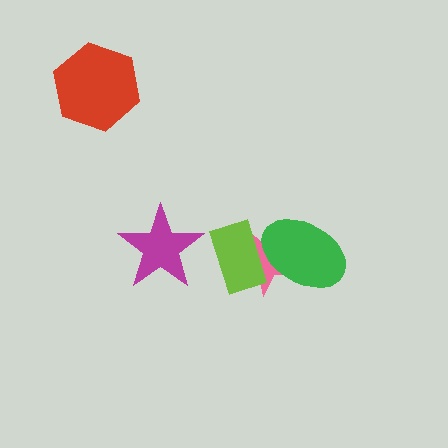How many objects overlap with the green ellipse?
2 objects overlap with the green ellipse.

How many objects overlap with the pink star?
2 objects overlap with the pink star.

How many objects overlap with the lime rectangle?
2 objects overlap with the lime rectangle.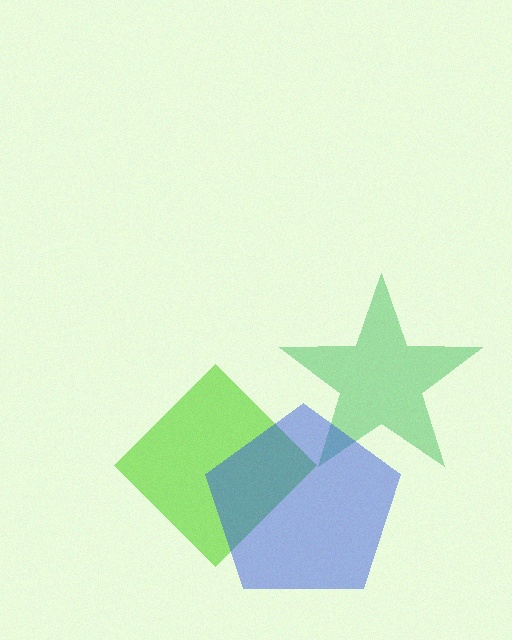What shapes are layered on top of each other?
The layered shapes are: a green star, a lime diamond, a blue pentagon.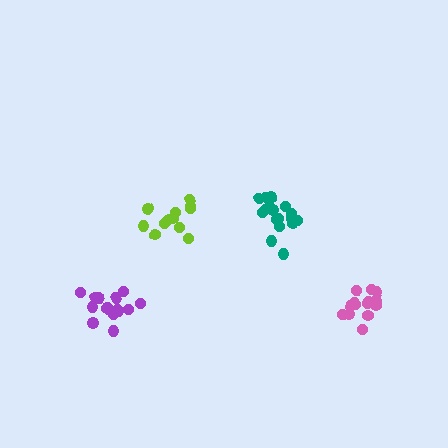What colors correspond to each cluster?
The clusters are colored: lime, pink, purple, teal.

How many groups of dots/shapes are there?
There are 4 groups.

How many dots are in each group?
Group 1: 12 dots, Group 2: 14 dots, Group 3: 17 dots, Group 4: 17 dots (60 total).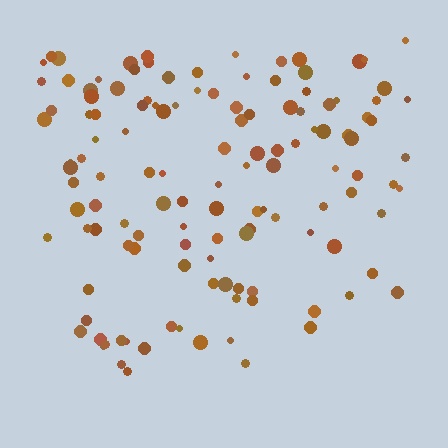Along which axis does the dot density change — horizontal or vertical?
Vertical.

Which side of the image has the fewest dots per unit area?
The bottom.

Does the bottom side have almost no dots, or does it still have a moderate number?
Still a moderate number, just noticeably fewer than the top.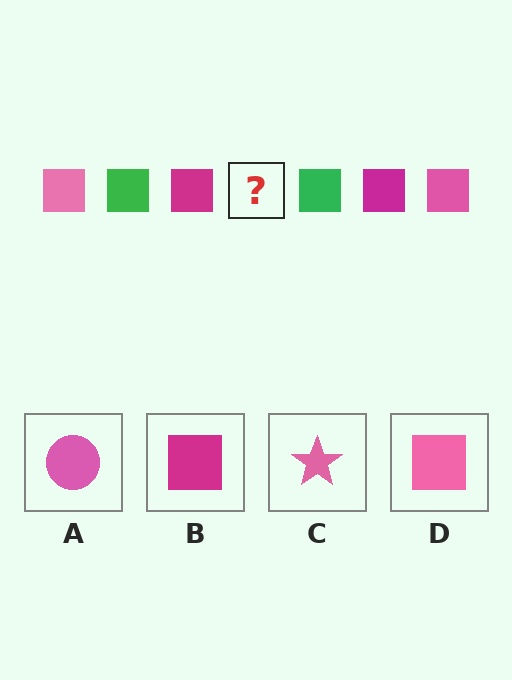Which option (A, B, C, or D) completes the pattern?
D.